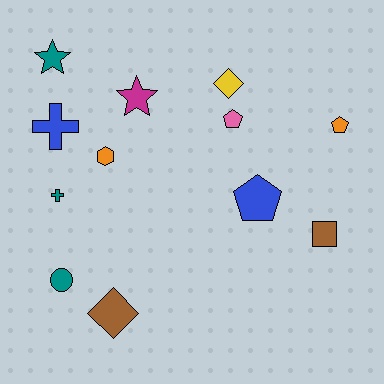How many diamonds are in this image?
There are 2 diamonds.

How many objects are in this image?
There are 12 objects.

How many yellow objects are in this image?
There is 1 yellow object.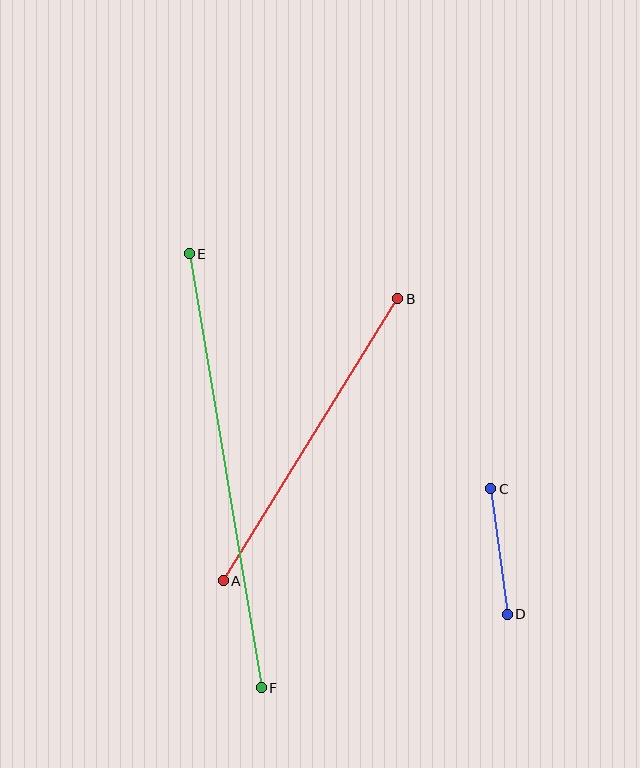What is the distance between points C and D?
The distance is approximately 126 pixels.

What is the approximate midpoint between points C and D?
The midpoint is at approximately (499, 552) pixels.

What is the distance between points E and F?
The distance is approximately 440 pixels.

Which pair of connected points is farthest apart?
Points E and F are farthest apart.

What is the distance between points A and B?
The distance is approximately 332 pixels.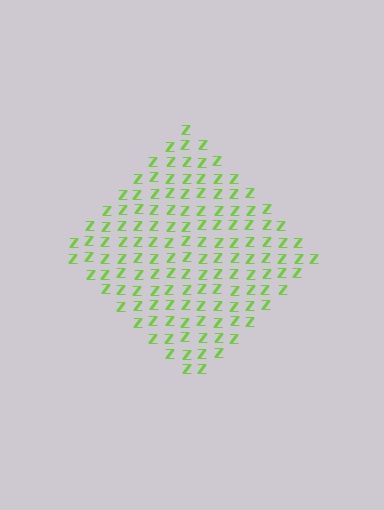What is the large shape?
The large shape is a diamond.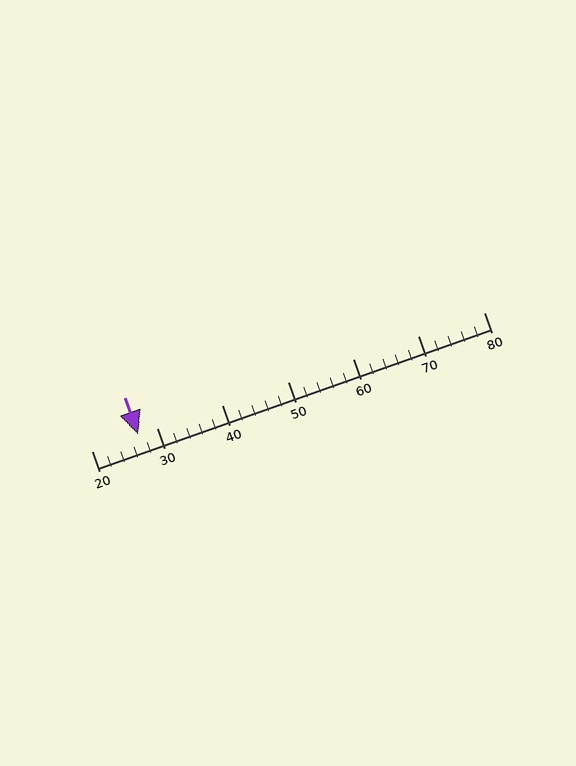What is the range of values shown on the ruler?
The ruler shows values from 20 to 80.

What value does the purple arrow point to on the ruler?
The purple arrow points to approximately 27.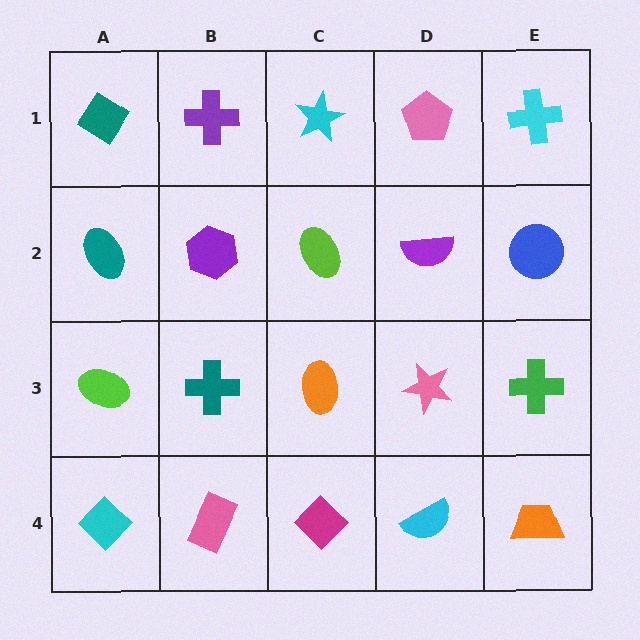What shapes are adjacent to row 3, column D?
A purple semicircle (row 2, column D), a cyan semicircle (row 4, column D), an orange ellipse (row 3, column C), a green cross (row 3, column E).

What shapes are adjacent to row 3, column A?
A teal ellipse (row 2, column A), a cyan diamond (row 4, column A), a teal cross (row 3, column B).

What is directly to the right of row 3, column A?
A teal cross.